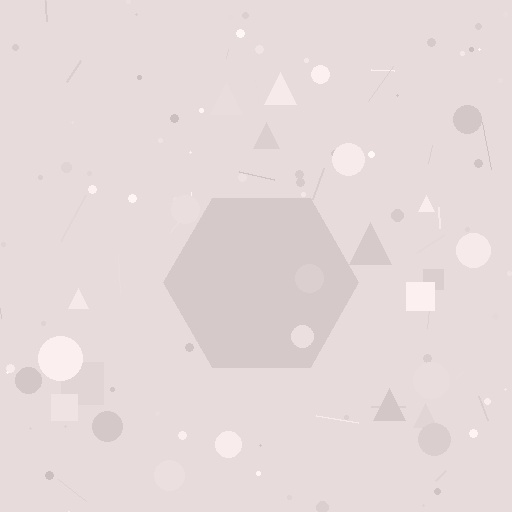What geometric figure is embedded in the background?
A hexagon is embedded in the background.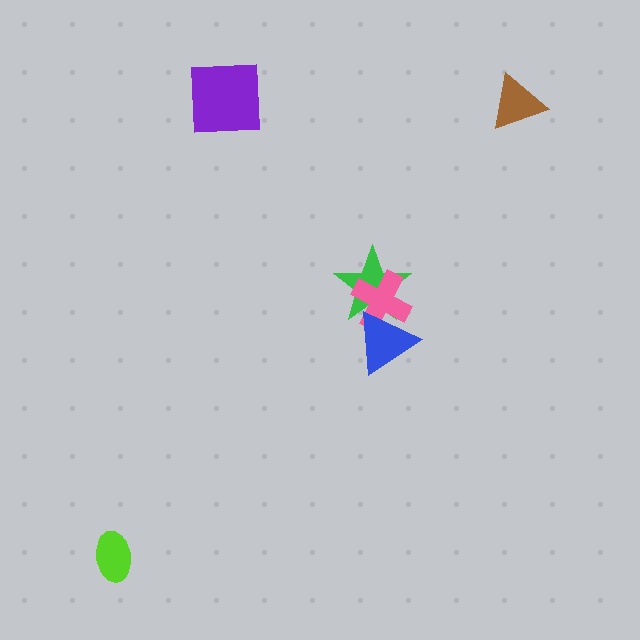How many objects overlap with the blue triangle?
2 objects overlap with the blue triangle.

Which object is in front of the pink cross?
The blue triangle is in front of the pink cross.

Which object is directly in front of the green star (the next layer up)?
The pink cross is directly in front of the green star.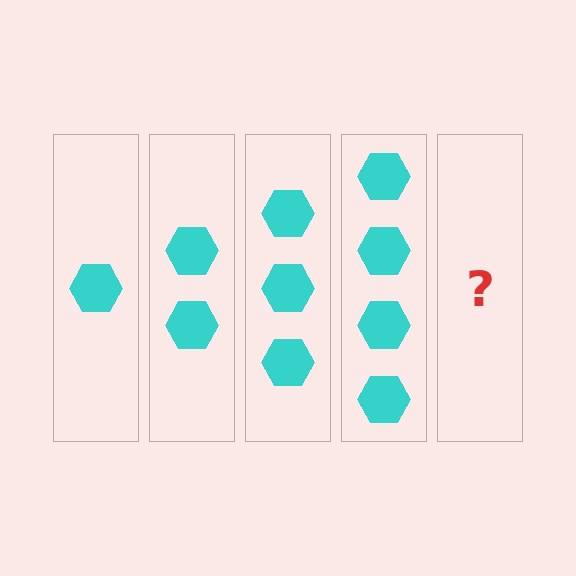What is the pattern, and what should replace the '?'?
The pattern is that each step adds one more hexagon. The '?' should be 5 hexagons.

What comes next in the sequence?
The next element should be 5 hexagons.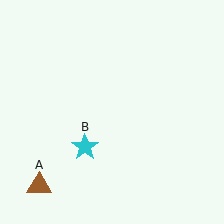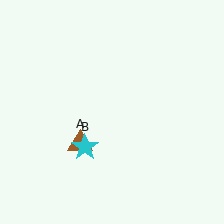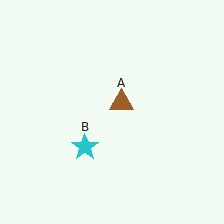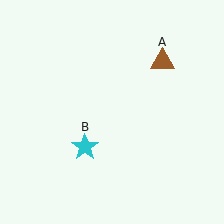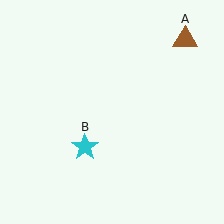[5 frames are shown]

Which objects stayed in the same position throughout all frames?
Cyan star (object B) remained stationary.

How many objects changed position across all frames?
1 object changed position: brown triangle (object A).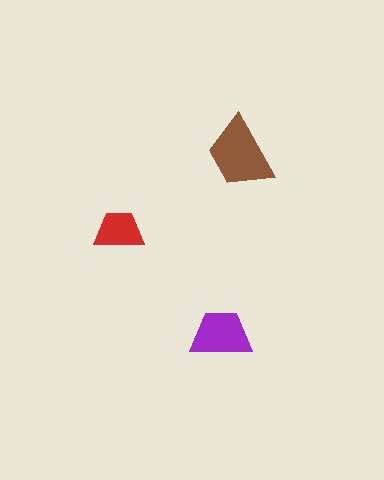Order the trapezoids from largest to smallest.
the brown one, the purple one, the red one.